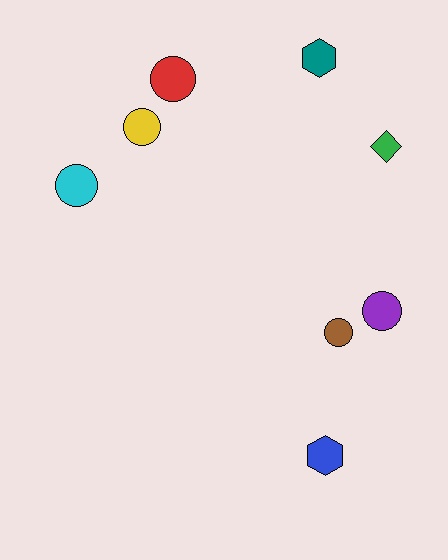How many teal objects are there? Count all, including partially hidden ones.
There is 1 teal object.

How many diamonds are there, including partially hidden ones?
There is 1 diamond.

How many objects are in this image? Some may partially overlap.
There are 8 objects.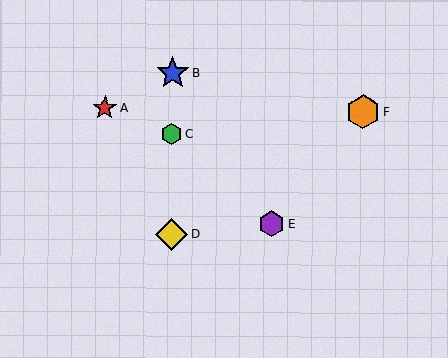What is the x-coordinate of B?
Object B is at x≈172.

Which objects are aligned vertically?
Objects B, C, D are aligned vertically.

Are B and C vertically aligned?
Yes, both are at x≈172.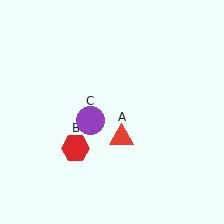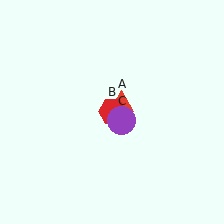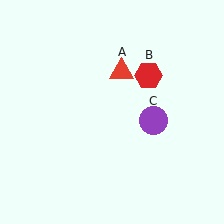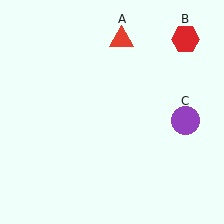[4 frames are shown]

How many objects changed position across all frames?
3 objects changed position: red triangle (object A), red hexagon (object B), purple circle (object C).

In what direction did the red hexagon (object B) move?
The red hexagon (object B) moved up and to the right.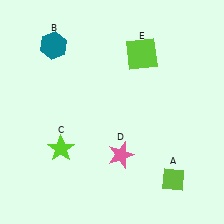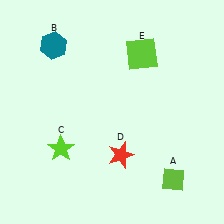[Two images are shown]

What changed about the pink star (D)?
In Image 1, D is pink. In Image 2, it changed to red.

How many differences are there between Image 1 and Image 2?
There is 1 difference between the two images.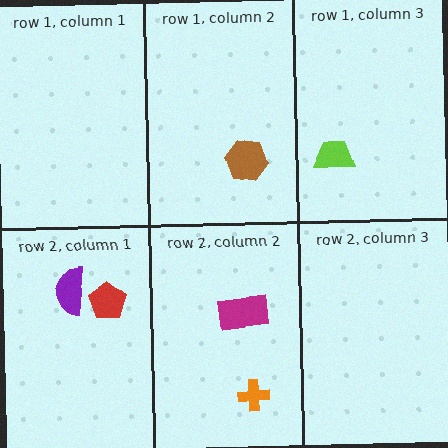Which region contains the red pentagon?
The row 2, column 1 region.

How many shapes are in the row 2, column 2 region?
2.